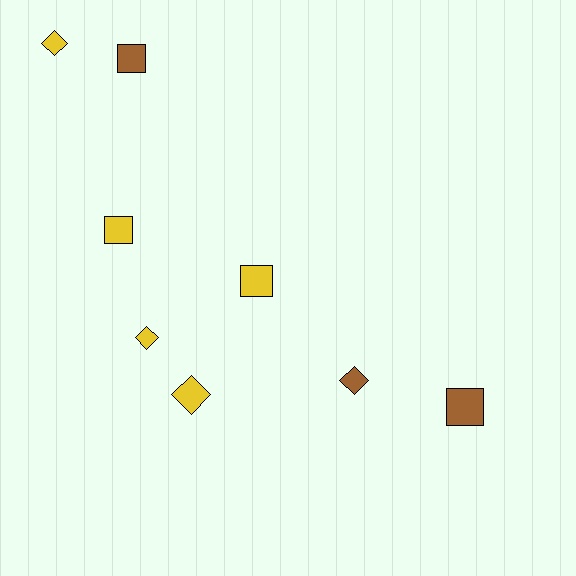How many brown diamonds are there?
There is 1 brown diamond.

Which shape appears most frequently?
Diamond, with 4 objects.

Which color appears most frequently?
Yellow, with 5 objects.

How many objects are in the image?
There are 8 objects.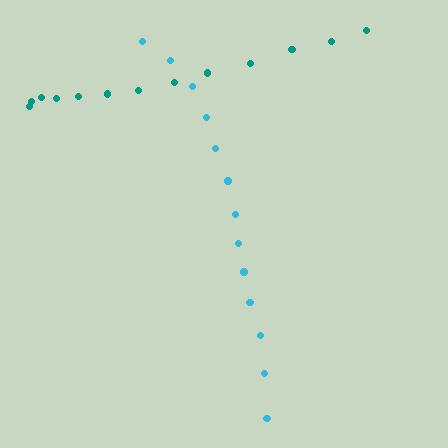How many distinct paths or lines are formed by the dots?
There are 2 distinct paths.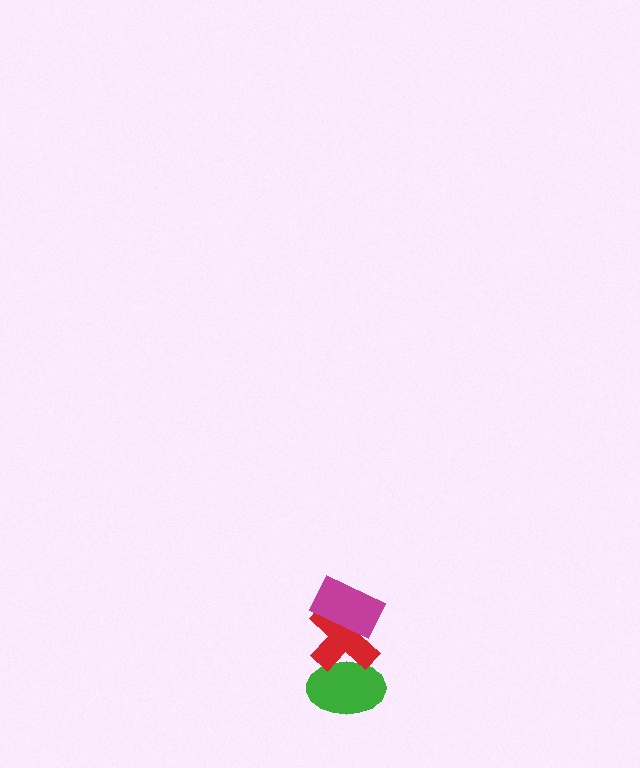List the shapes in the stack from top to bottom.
From top to bottom: the magenta rectangle, the red cross, the green ellipse.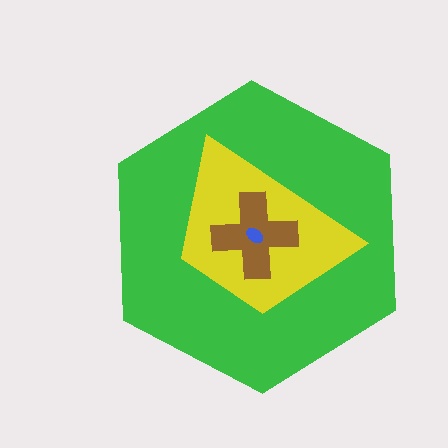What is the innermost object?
The blue ellipse.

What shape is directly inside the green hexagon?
The yellow trapezoid.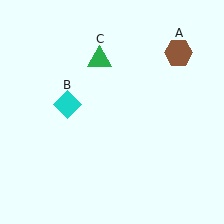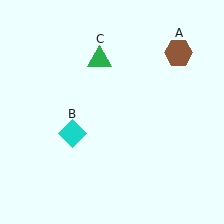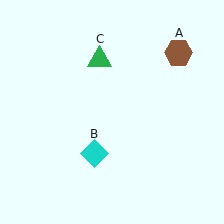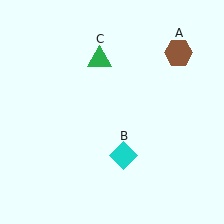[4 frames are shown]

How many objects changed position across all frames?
1 object changed position: cyan diamond (object B).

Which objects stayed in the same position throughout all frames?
Brown hexagon (object A) and green triangle (object C) remained stationary.